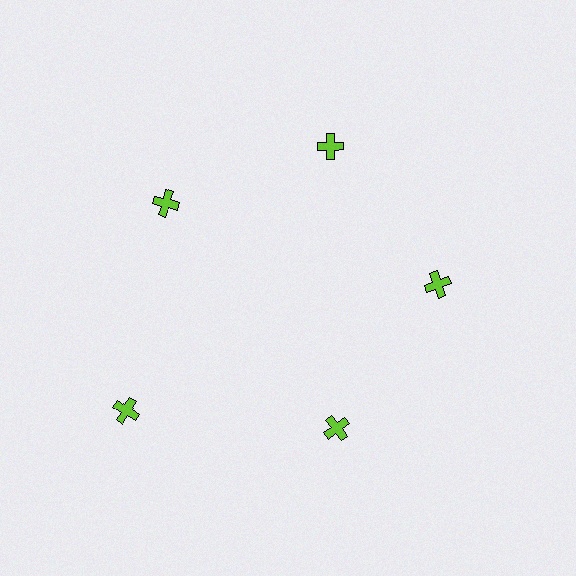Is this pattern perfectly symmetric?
No. The 5 lime crosses are arranged in a ring, but one element near the 8 o'clock position is pushed outward from the center, breaking the 5-fold rotational symmetry.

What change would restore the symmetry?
The symmetry would be restored by moving it inward, back onto the ring so that all 5 crosses sit at equal angles and equal distance from the center.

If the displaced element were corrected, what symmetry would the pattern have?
It would have 5-fold rotational symmetry — the pattern would map onto itself every 72 degrees.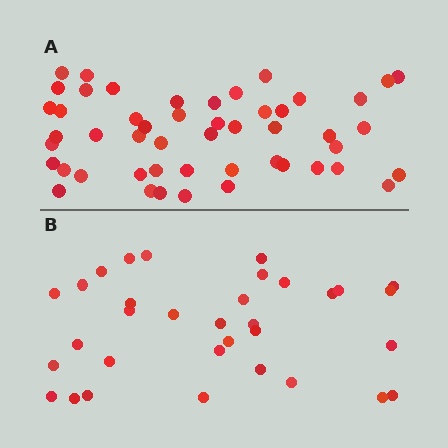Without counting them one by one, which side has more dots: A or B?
Region A (the top region) has more dots.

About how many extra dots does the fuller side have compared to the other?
Region A has approximately 15 more dots than region B.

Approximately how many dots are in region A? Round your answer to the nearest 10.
About 50 dots.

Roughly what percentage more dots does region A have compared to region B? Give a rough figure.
About 50% more.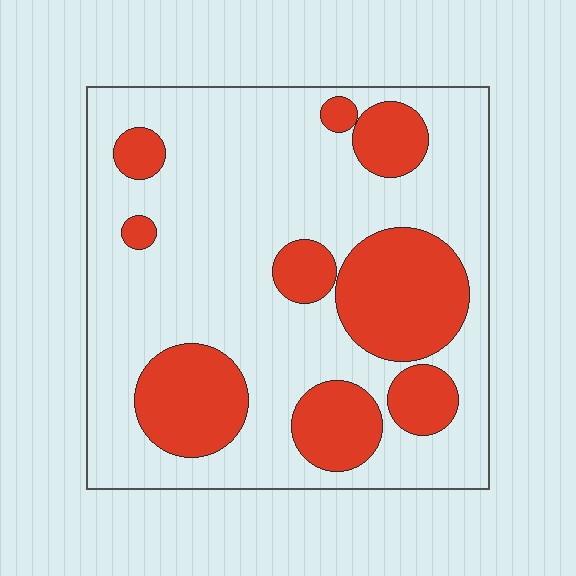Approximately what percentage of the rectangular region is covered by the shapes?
Approximately 30%.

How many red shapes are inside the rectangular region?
9.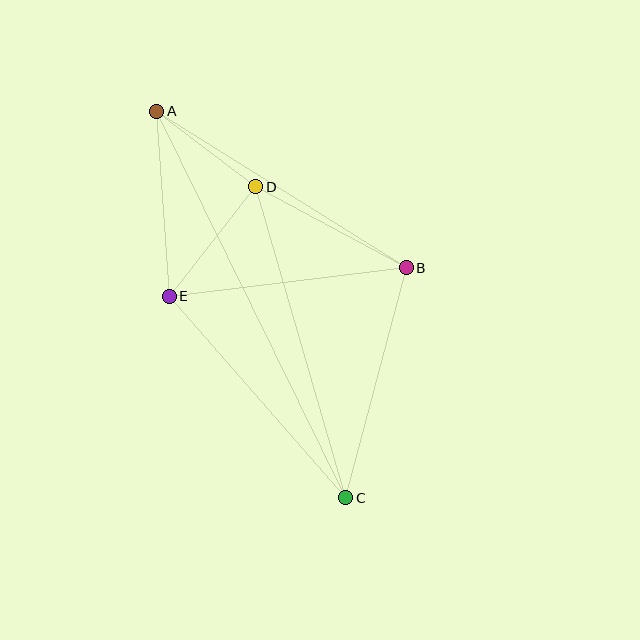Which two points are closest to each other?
Points A and D are closest to each other.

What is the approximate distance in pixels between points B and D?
The distance between B and D is approximately 171 pixels.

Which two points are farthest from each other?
Points A and C are farthest from each other.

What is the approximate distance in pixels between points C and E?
The distance between C and E is approximately 268 pixels.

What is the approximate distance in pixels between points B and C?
The distance between B and C is approximately 238 pixels.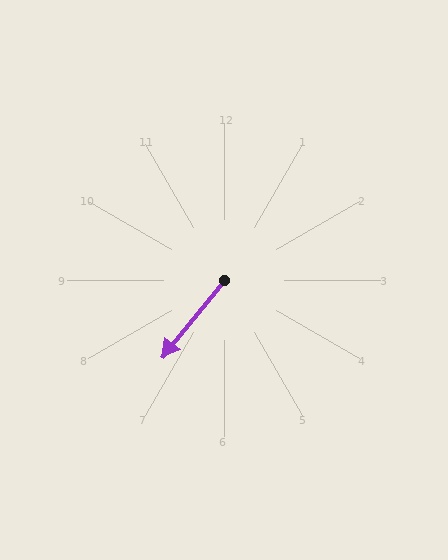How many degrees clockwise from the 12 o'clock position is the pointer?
Approximately 219 degrees.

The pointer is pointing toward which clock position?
Roughly 7 o'clock.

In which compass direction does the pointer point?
Southwest.